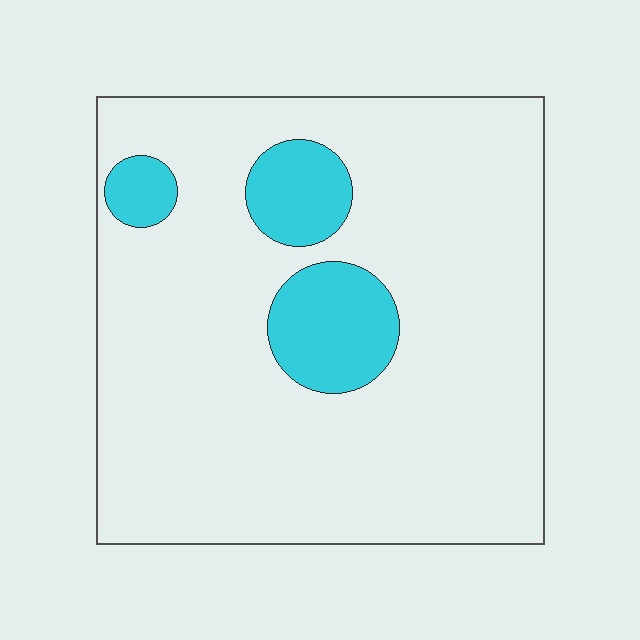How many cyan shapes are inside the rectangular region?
3.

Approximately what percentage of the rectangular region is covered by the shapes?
Approximately 15%.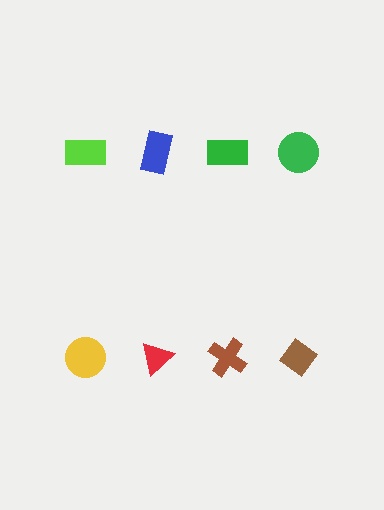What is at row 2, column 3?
A brown cross.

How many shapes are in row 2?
4 shapes.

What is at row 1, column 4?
A green circle.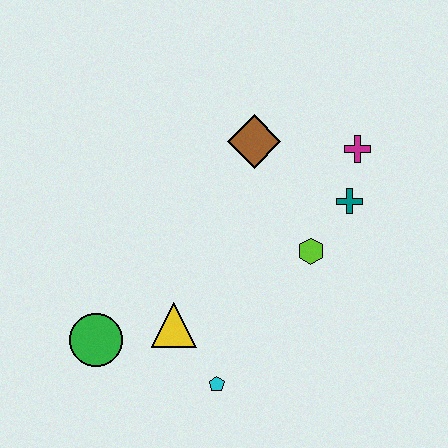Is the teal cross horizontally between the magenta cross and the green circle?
Yes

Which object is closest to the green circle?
The yellow triangle is closest to the green circle.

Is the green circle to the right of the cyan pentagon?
No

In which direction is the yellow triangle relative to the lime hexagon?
The yellow triangle is to the left of the lime hexagon.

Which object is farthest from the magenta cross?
The green circle is farthest from the magenta cross.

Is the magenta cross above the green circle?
Yes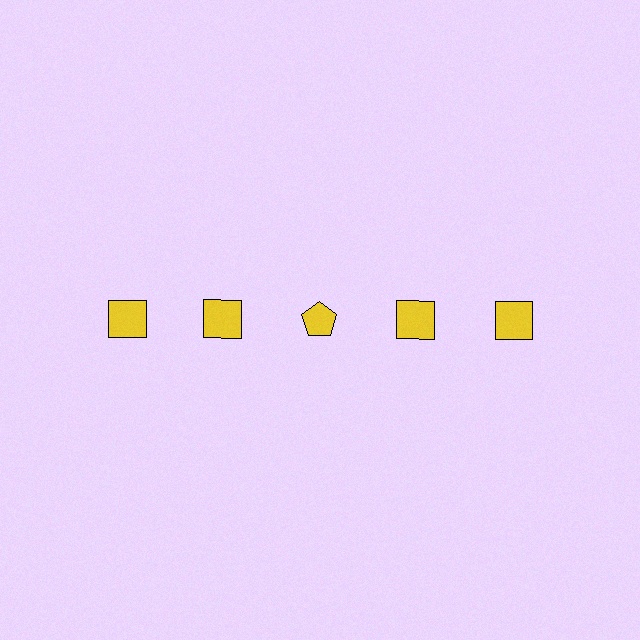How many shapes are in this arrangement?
There are 5 shapes arranged in a grid pattern.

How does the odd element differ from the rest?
It has a different shape: pentagon instead of square.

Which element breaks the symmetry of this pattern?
The yellow pentagon in the top row, center column breaks the symmetry. All other shapes are yellow squares.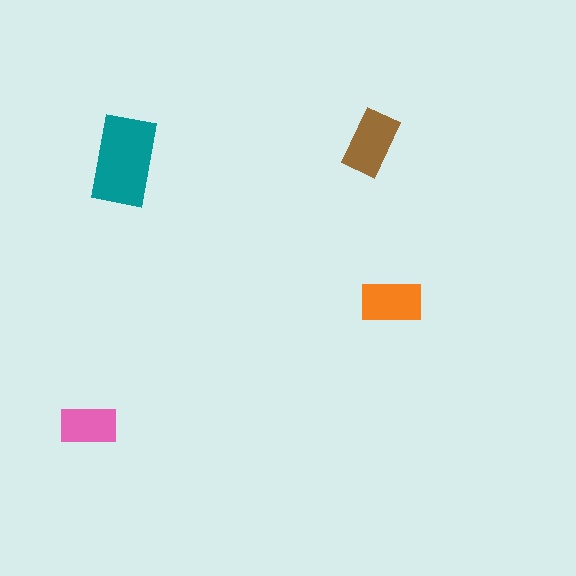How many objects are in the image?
There are 4 objects in the image.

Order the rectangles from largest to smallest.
the teal one, the brown one, the orange one, the pink one.